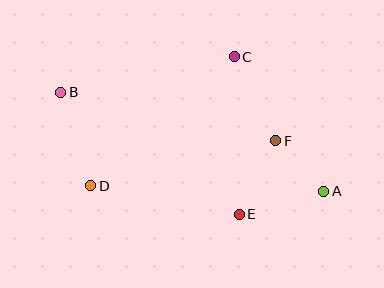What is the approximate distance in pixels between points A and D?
The distance between A and D is approximately 233 pixels.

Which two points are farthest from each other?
Points A and B are farthest from each other.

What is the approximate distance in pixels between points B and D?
The distance between B and D is approximately 98 pixels.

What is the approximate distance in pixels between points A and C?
The distance between A and C is approximately 162 pixels.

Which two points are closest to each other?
Points A and F are closest to each other.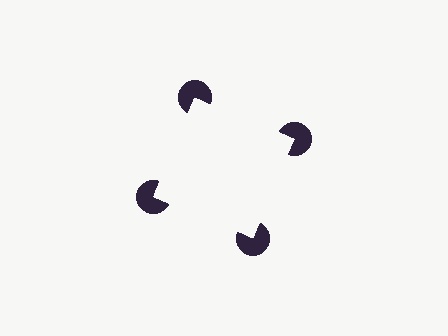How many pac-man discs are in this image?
There are 4 — one at each vertex of the illusory square.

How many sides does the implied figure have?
4 sides.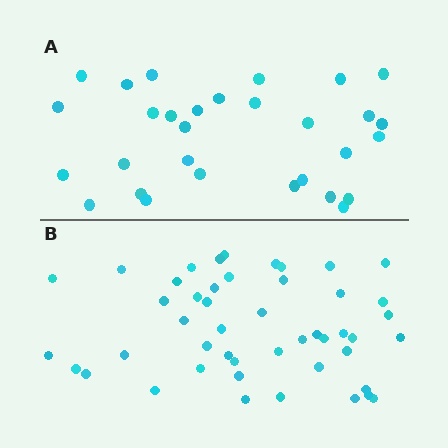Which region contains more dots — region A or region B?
Region B (the bottom region) has more dots.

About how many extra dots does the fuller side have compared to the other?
Region B has approximately 15 more dots than region A.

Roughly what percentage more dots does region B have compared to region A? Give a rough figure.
About 55% more.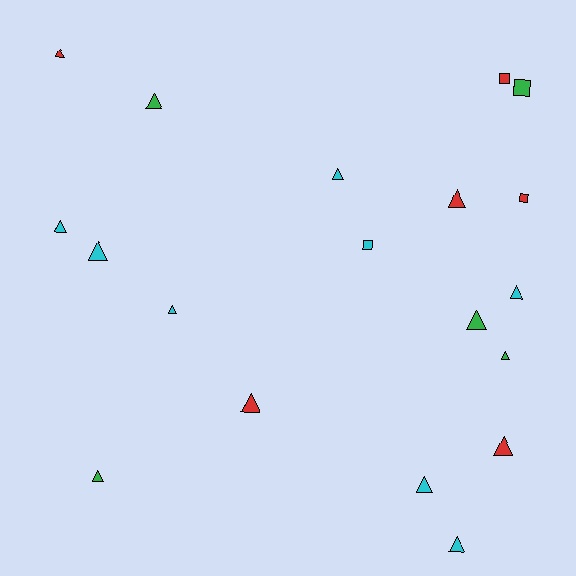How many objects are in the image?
There are 19 objects.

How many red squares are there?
There are 2 red squares.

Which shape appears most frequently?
Triangle, with 15 objects.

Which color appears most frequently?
Cyan, with 8 objects.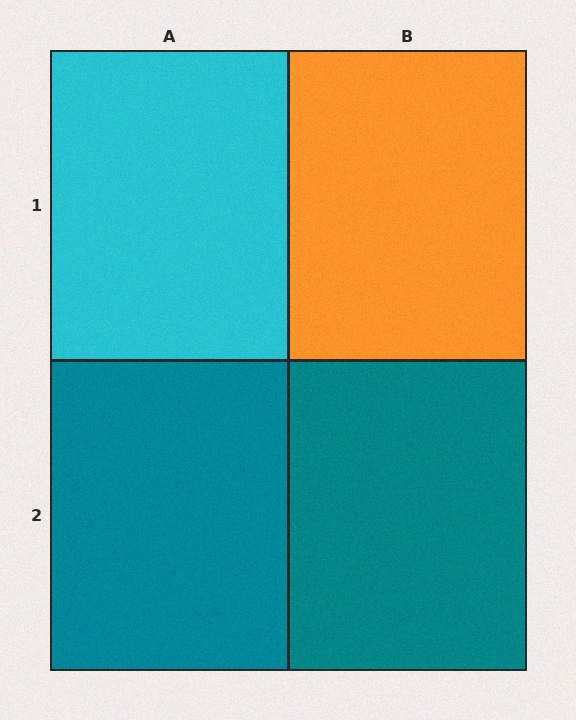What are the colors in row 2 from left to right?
Teal, teal.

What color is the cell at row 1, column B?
Orange.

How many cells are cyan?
1 cell is cyan.